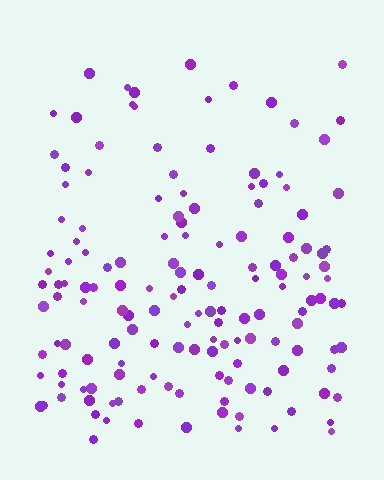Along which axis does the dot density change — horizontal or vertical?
Vertical.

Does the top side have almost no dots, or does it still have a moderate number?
Still a moderate number, just noticeably fewer than the bottom.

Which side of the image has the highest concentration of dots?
The bottom.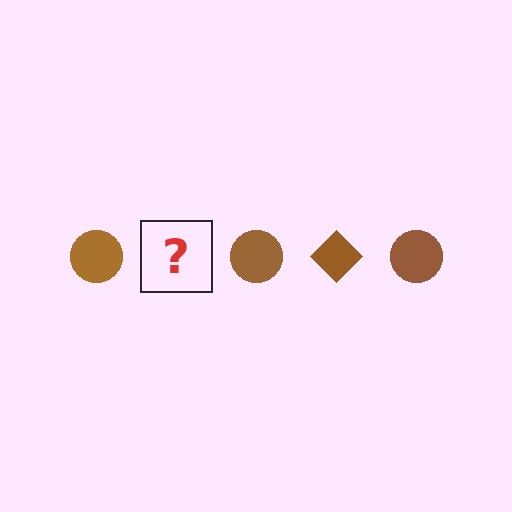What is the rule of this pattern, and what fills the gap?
The rule is that the pattern cycles through circle, diamond shapes in brown. The gap should be filled with a brown diamond.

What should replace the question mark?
The question mark should be replaced with a brown diamond.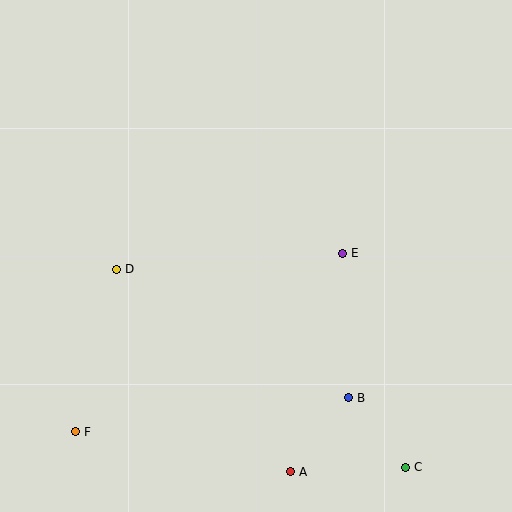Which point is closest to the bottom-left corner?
Point F is closest to the bottom-left corner.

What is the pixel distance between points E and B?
The distance between E and B is 145 pixels.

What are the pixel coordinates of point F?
Point F is at (76, 432).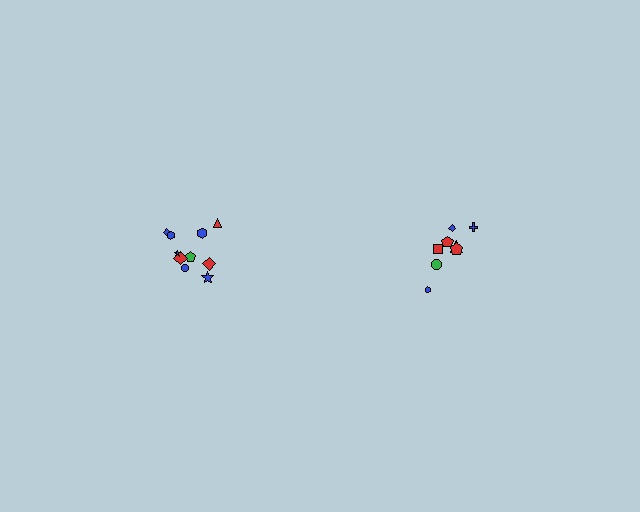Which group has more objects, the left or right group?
The left group.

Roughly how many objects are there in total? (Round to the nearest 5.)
Roughly 20 objects in total.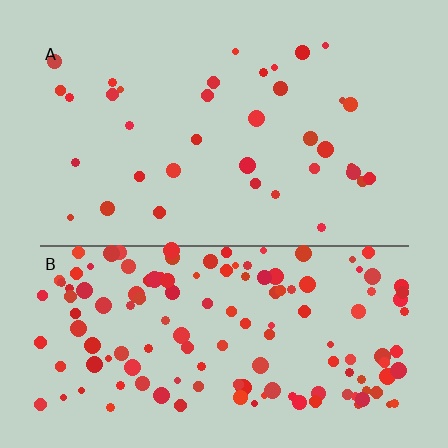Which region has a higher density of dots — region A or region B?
B (the bottom).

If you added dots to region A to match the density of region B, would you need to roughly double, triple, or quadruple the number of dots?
Approximately quadruple.